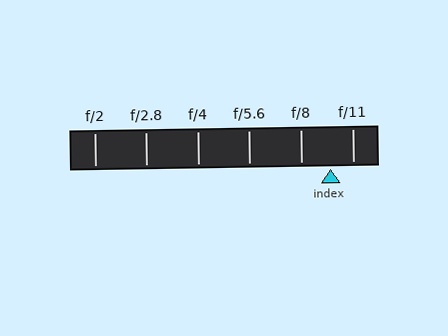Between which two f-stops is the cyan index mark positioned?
The index mark is between f/8 and f/11.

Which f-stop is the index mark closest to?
The index mark is closest to f/11.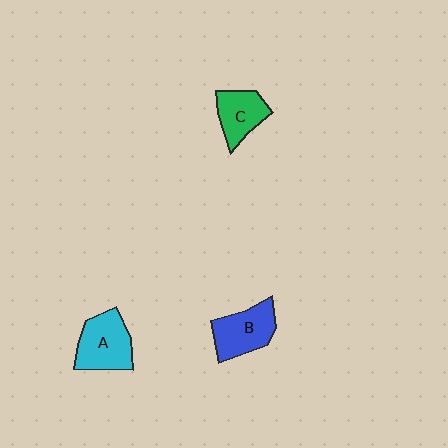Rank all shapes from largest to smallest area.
From largest to smallest: A (cyan), B (blue), C (green).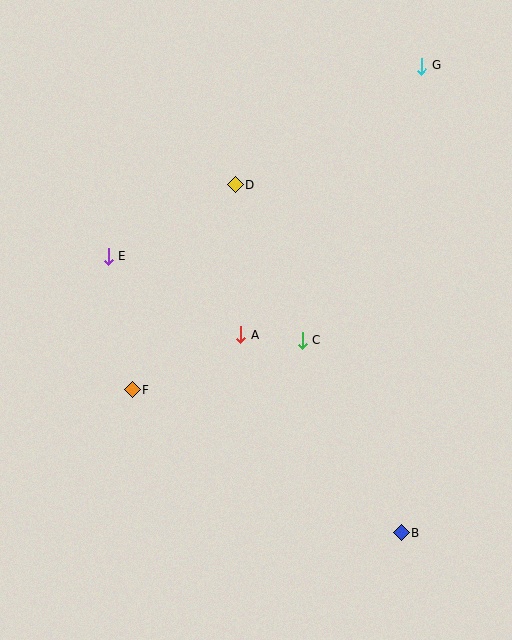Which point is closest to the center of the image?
Point A at (241, 335) is closest to the center.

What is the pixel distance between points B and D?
The distance between B and D is 385 pixels.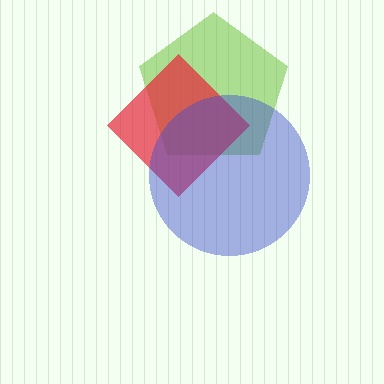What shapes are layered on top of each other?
The layered shapes are: a lime pentagon, a red diamond, a blue circle.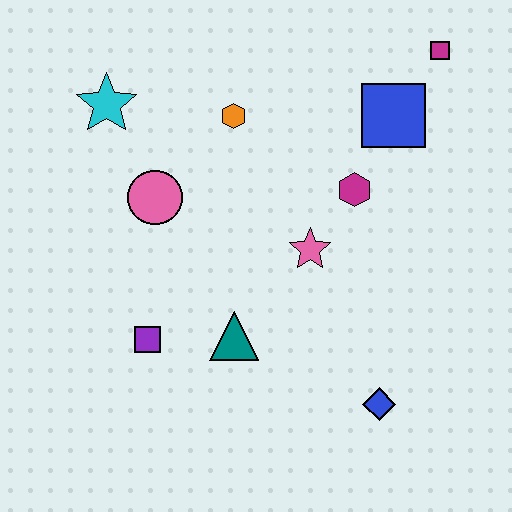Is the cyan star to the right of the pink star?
No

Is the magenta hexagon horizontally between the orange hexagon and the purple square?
No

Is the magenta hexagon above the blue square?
No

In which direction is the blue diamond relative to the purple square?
The blue diamond is to the right of the purple square.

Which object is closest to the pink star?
The magenta hexagon is closest to the pink star.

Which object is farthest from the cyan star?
The blue diamond is farthest from the cyan star.